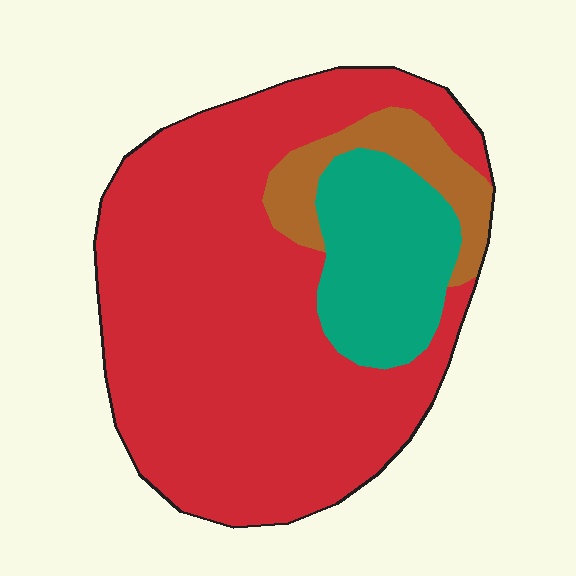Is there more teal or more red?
Red.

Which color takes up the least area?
Brown, at roughly 10%.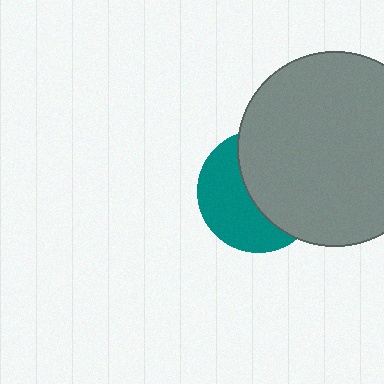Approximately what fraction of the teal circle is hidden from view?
Roughly 54% of the teal circle is hidden behind the gray circle.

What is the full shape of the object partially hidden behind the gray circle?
The partially hidden object is a teal circle.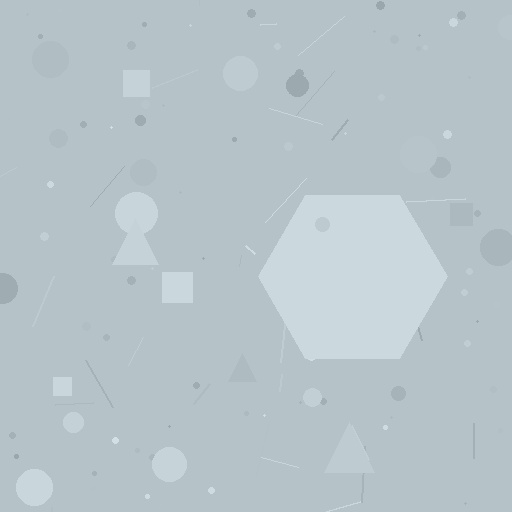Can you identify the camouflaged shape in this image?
The camouflaged shape is a hexagon.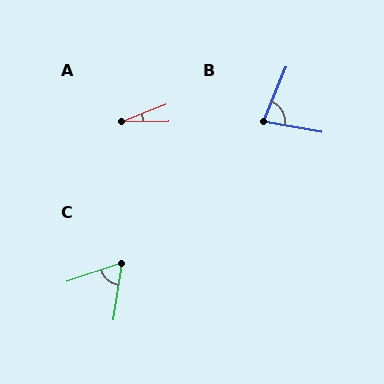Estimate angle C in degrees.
Approximately 63 degrees.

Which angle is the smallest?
A, at approximately 21 degrees.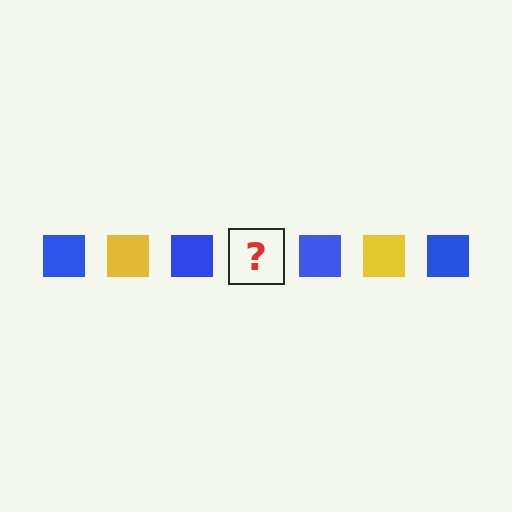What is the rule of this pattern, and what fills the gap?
The rule is that the pattern cycles through blue, yellow squares. The gap should be filled with a yellow square.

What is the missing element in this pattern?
The missing element is a yellow square.